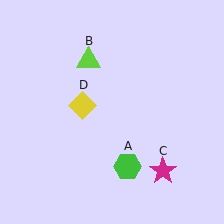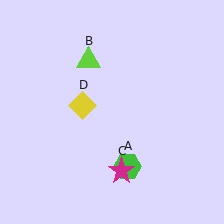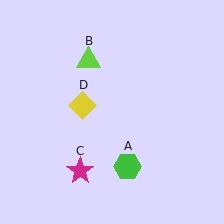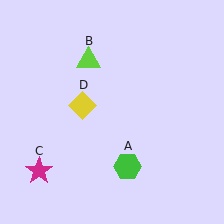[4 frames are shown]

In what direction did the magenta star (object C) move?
The magenta star (object C) moved left.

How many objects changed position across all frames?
1 object changed position: magenta star (object C).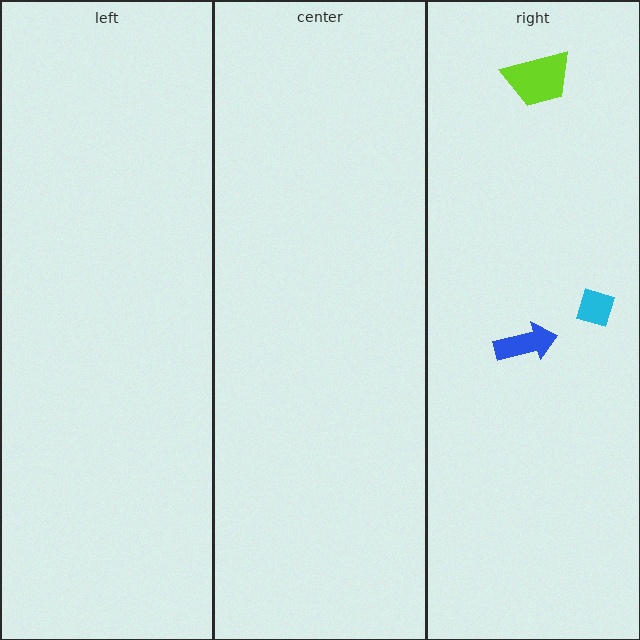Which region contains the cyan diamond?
The right region.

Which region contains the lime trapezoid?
The right region.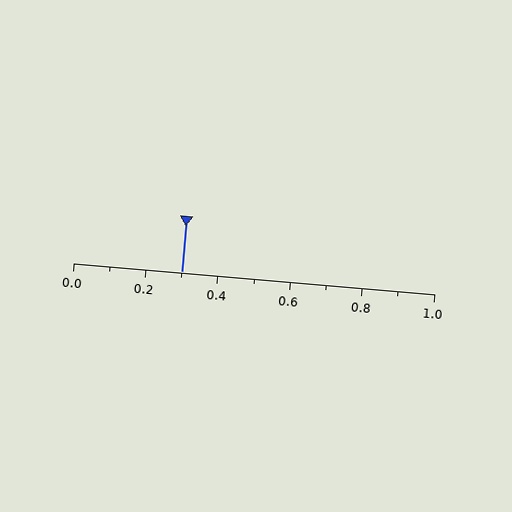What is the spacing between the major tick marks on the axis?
The major ticks are spaced 0.2 apart.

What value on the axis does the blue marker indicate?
The marker indicates approximately 0.3.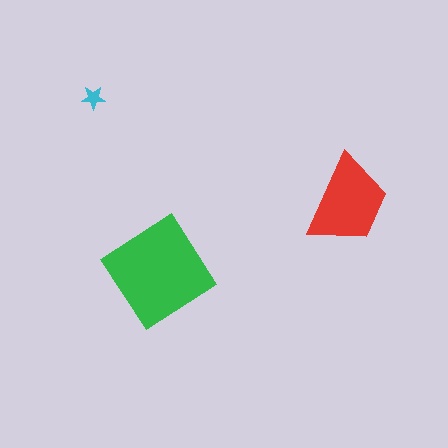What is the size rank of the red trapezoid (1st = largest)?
2nd.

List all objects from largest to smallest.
The green diamond, the red trapezoid, the cyan star.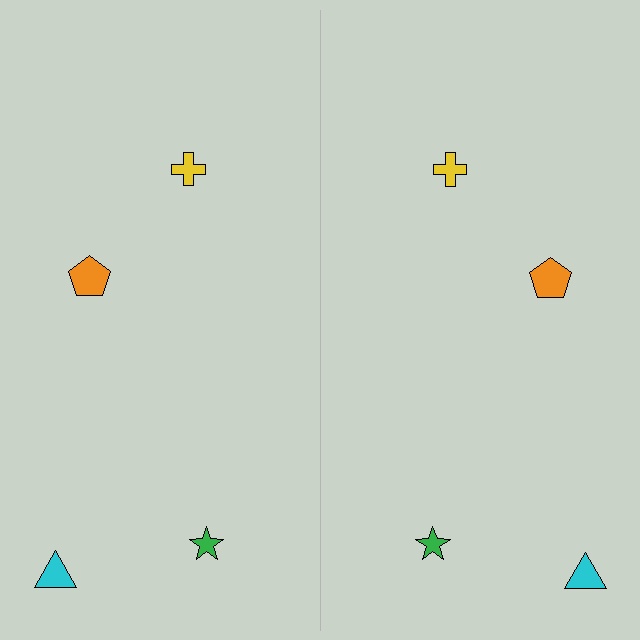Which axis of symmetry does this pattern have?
The pattern has a vertical axis of symmetry running through the center of the image.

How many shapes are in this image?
There are 8 shapes in this image.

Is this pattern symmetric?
Yes, this pattern has bilateral (reflection) symmetry.